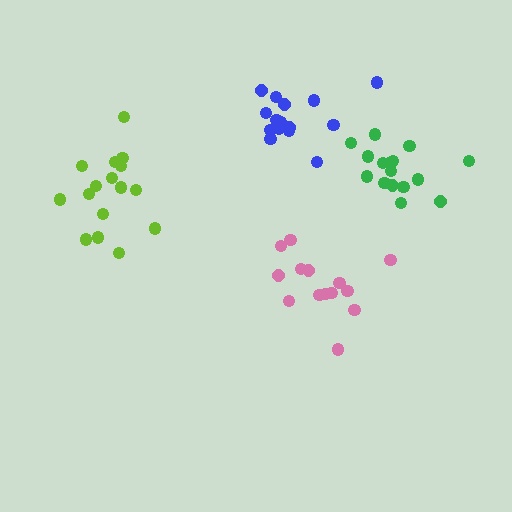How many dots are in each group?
Group 1: 16 dots, Group 2: 16 dots, Group 3: 16 dots, Group 4: 15 dots (63 total).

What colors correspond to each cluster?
The clusters are colored: blue, lime, green, pink.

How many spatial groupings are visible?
There are 4 spatial groupings.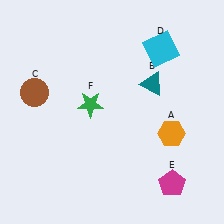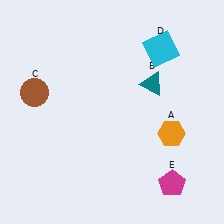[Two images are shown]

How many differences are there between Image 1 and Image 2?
There is 1 difference between the two images.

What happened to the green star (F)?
The green star (F) was removed in Image 2. It was in the top-left area of Image 1.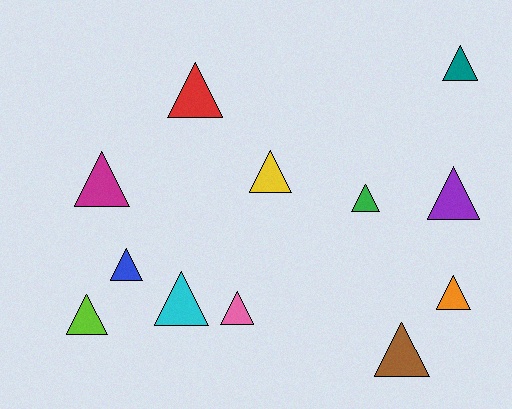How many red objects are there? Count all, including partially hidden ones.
There is 1 red object.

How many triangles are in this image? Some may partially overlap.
There are 12 triangles.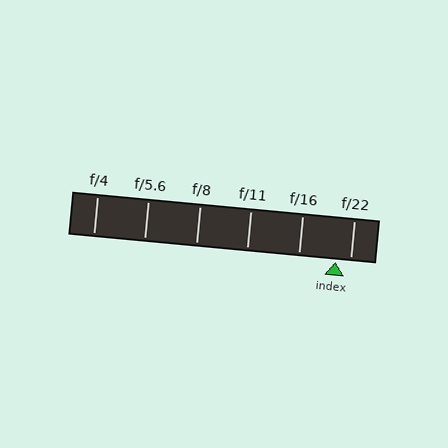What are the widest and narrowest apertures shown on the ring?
The widest aperture shown is f/4 and the narrowest is f/22.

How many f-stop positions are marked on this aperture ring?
There are 6 f-stop positions marked.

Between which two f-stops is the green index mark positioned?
The index mark is between f/16 and f/22.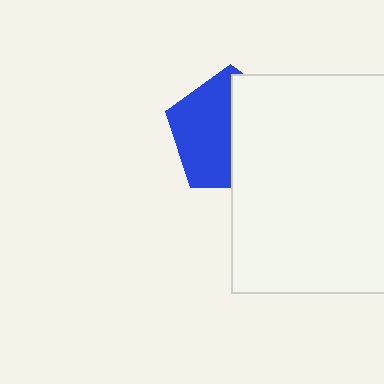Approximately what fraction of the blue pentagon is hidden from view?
Roughly 48% of the blue pentagon is hidden behind the white rectangle.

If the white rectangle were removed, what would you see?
You would see the complete blue pentagon.